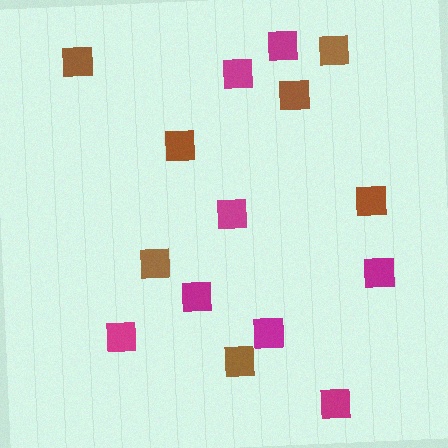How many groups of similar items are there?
There are 2 groups: one group of magenta squares (8) and one group of brown squares (7).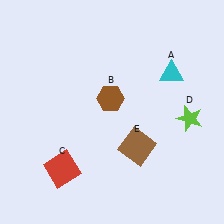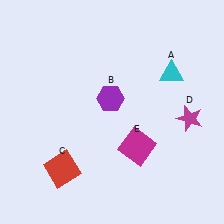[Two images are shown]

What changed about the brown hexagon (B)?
In Image 1, B is brown. In Image 2, it changed to purple.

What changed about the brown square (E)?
In Image 1, E is brown. In Image 2, it changed to magenta.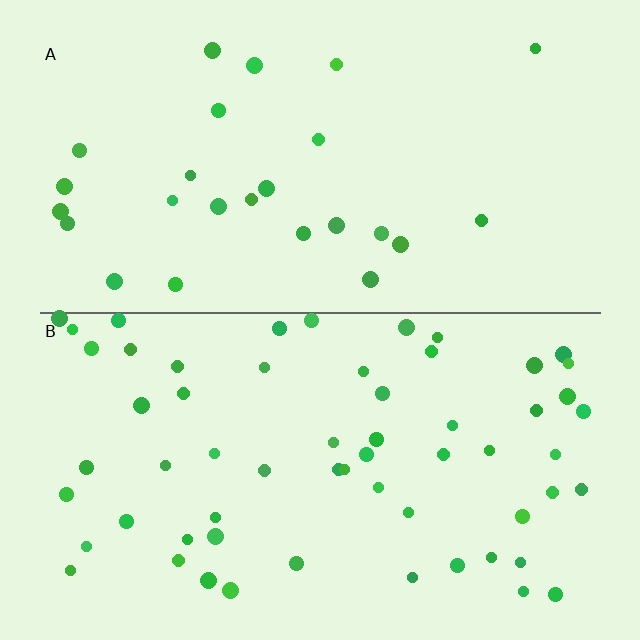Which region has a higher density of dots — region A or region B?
B (the bottom).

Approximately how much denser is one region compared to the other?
Approximately 2.3× — region B over region A.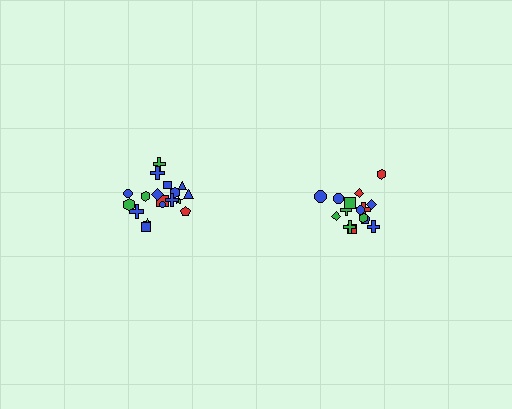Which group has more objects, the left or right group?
The left group.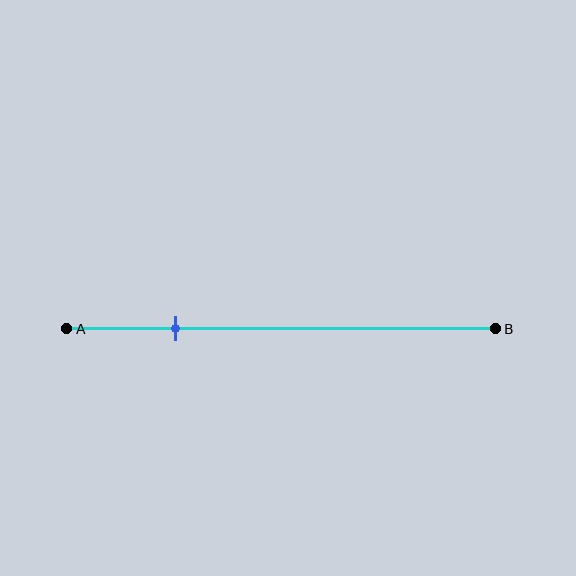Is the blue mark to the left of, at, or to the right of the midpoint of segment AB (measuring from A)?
The blue mark is to the left of the midpoint of segment AB.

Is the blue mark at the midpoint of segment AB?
No, the mark is at about 25% from A, not at the 50% midpoint.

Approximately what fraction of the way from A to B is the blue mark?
The blue mark is approximately 25% of the way from A to B.